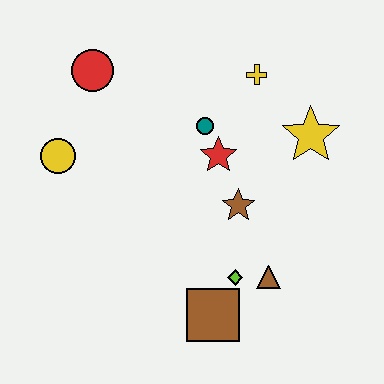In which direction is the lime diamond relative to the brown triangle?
The lime diamond is to the left of the brown triangle.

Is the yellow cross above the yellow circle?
Yes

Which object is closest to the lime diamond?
The brown triangle is closest to the lime diamond.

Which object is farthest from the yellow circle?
The yellow star is farthest from the yellow circle.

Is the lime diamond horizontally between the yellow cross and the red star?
Yes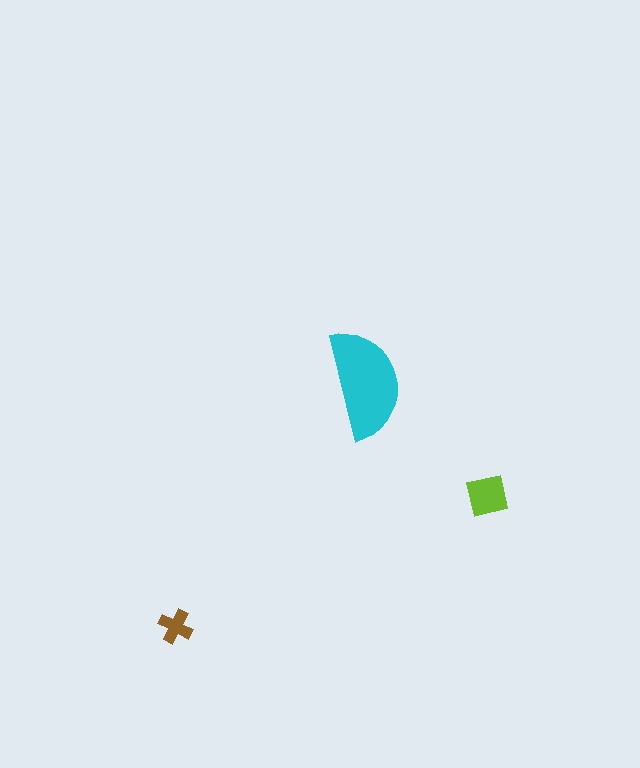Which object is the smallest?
The brown cross.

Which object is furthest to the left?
The brown cross is leftmost.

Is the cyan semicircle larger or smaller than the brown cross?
Larger.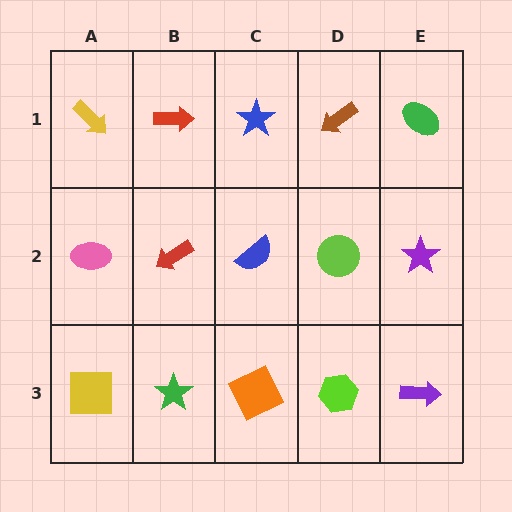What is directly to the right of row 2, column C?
A lime circle.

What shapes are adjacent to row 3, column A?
A pink ellipse (row 2, column A), a green star (row 3, column B).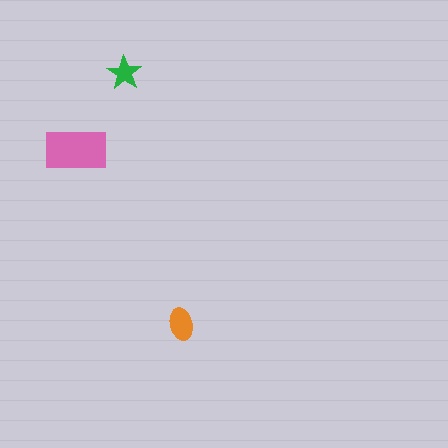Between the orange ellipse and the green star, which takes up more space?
The orange ellipse.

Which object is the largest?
The pink rectangle.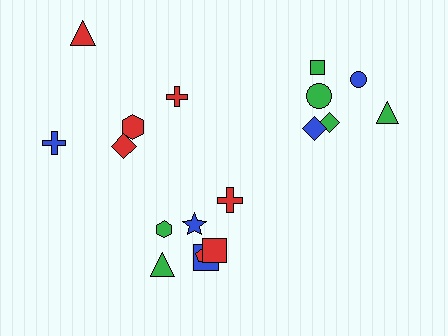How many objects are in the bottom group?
There are 8 objects.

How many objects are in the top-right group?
There are 6 objects.